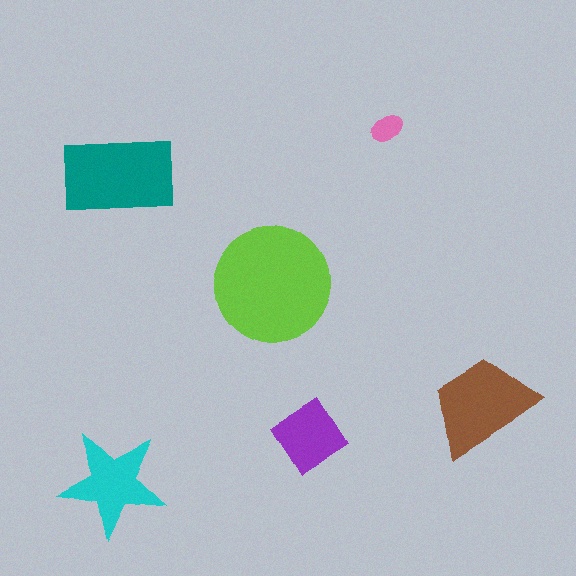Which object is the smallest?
The pink ellipse.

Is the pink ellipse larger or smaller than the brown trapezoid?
Smaller.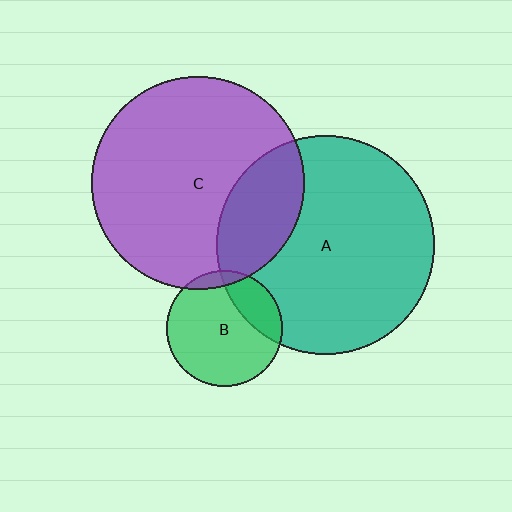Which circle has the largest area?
Circle A (teal).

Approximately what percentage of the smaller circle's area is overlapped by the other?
Approximately 25%.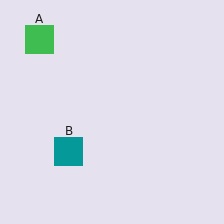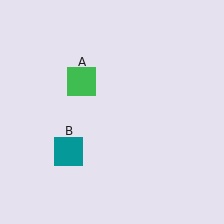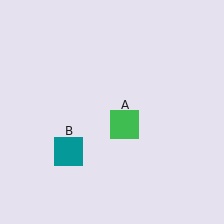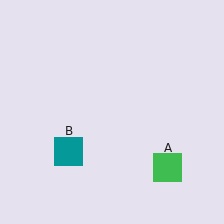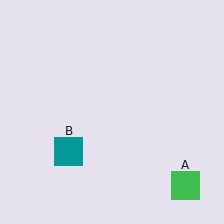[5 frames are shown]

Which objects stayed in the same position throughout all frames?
Teal square (object B) remained stationary.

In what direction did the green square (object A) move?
The green square (object A) moved down and to the right.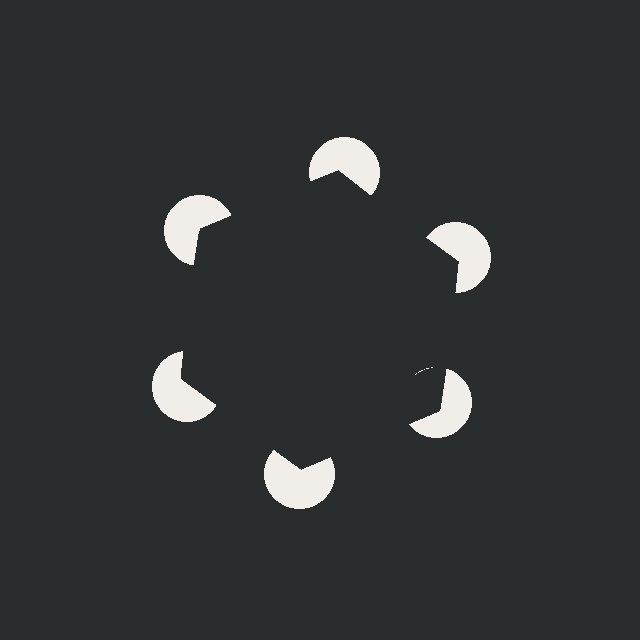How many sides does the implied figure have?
6 sides.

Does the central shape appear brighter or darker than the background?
It typically appears slightly darker than the background, even though no actual brightness change is drawn.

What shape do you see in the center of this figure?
An illusory hexagon — its edges are inferred from the aligned wedge cuts in the pac-man discs, not physically drawn.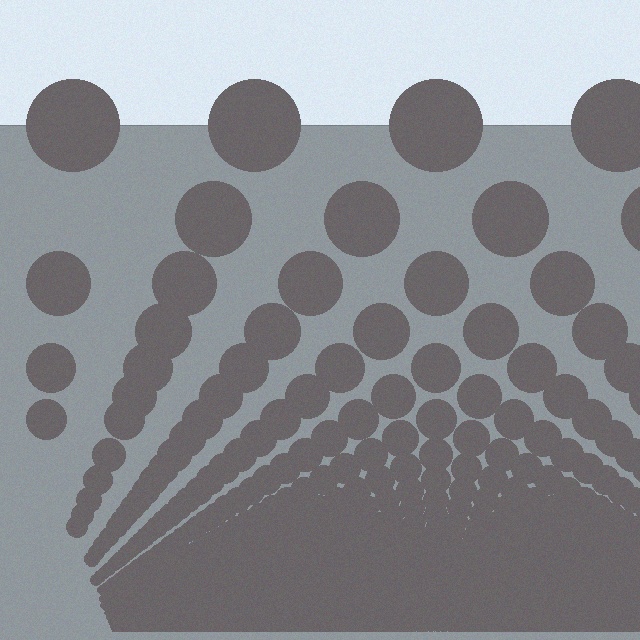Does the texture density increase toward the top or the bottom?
Density increases toward the bottom.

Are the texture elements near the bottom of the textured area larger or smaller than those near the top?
Smaller. The gradient is inverted — elements near the bottom are smaller and denser.